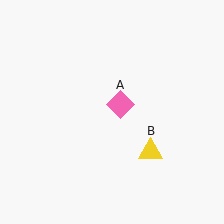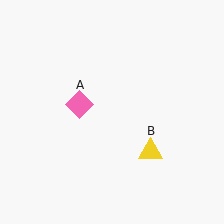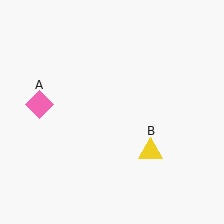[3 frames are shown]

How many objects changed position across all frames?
1 object changed position: pink diamond (object A).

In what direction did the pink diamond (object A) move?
The pink diamond (object A) moved left.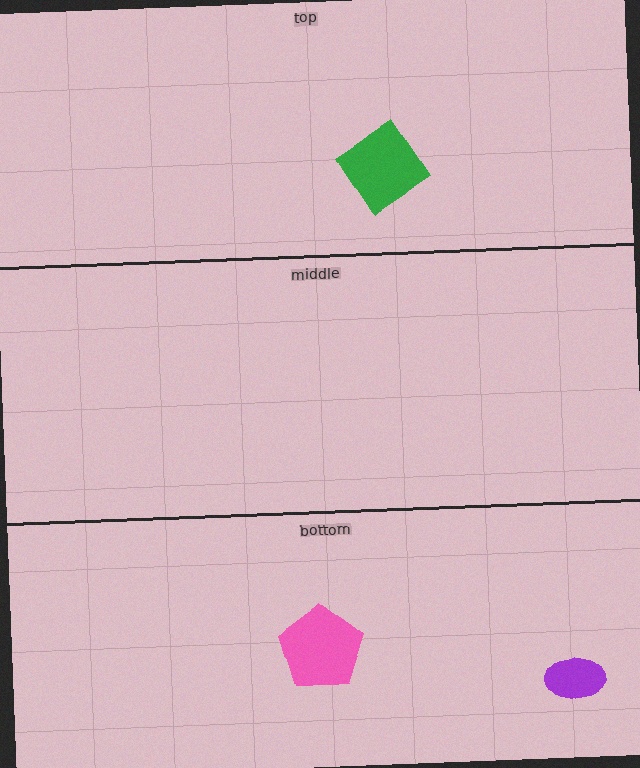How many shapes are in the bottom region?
2.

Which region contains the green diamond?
The top region.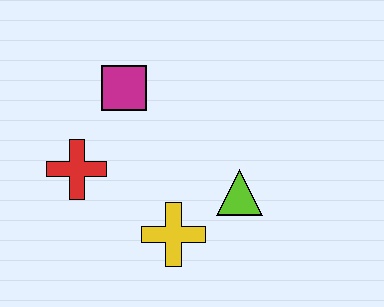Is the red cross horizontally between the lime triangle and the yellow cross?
No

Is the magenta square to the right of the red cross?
Yes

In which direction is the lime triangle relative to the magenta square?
The lime triangle is to the right of the magenta square.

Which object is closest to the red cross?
The magenta square is closest to the red cross.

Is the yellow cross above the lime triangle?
No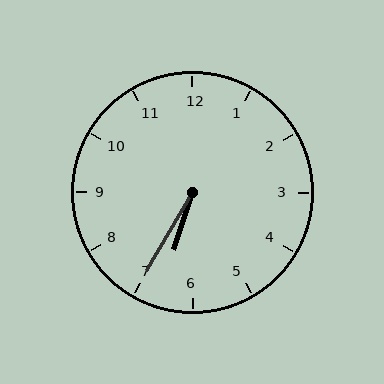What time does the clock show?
6:35.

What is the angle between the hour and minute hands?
Approximately 12 degrees.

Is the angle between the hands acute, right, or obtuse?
It is acute.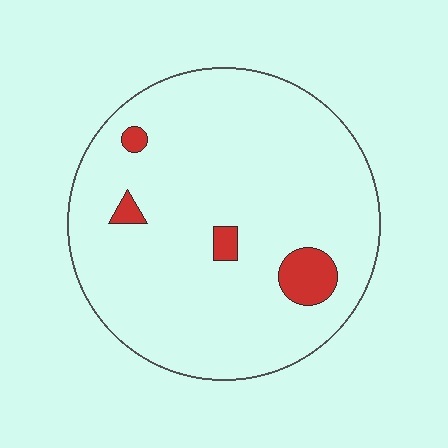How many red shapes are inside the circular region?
4.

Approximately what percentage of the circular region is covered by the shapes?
Approximately 5%.